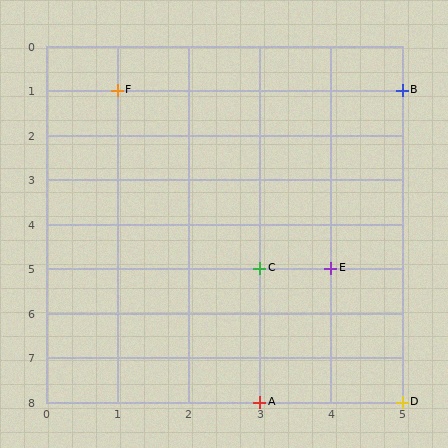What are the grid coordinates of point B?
Point B is at grid coordinates (5, 1).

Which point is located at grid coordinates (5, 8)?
Point D is at (5, 8).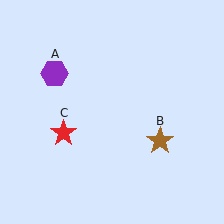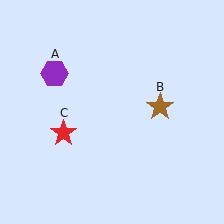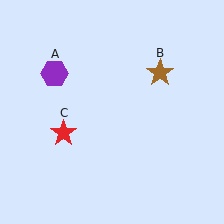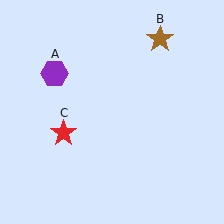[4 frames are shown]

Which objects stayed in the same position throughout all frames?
Purple hexagon (object A) and red star (object C) remained stationary.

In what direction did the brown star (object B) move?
The brown star (object B) moved up.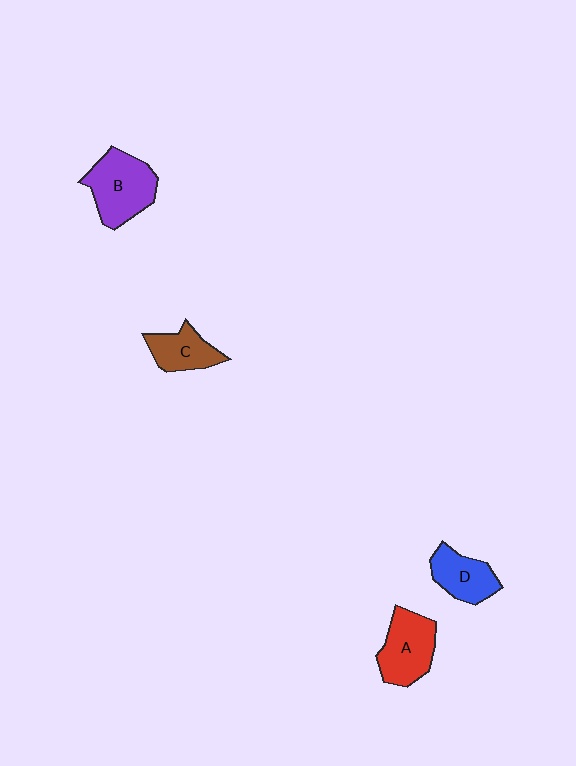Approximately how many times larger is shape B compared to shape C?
Approximately 1.6 times.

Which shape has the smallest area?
Shape C (brown).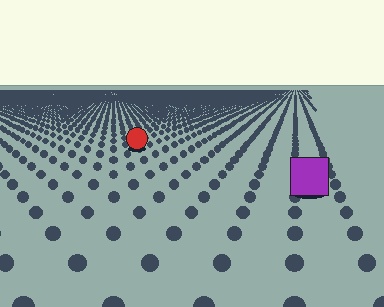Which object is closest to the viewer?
The purple square is closest. The texture marks near it are larger and more spread out.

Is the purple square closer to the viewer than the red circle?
Yes. The purple square is closer — you can tell from the texture gradient: the ground texture is coarser near it.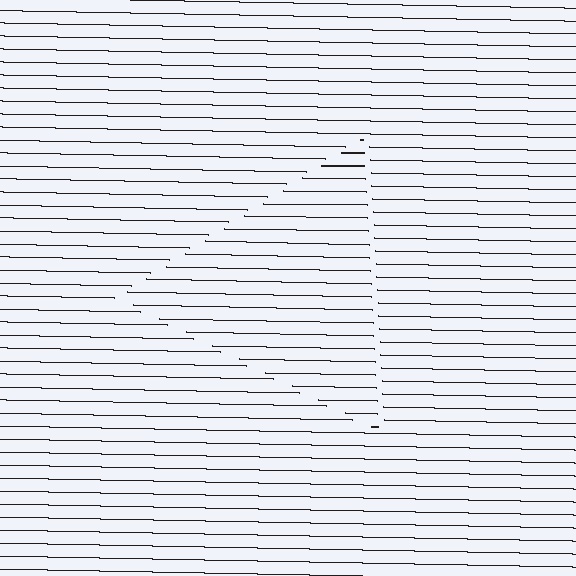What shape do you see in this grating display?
An illusory triangle. The interior of the shape contains the same grating, shifted by half a period — the contour is defined by the phase discontinuity where line-ends from the inner and outer gratings abut.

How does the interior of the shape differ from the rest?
The interior of the shape contains the same grating, shifted by half a period — the contour is defined by the phase discontinuity where line-ends from the inner and outer gratings abut.